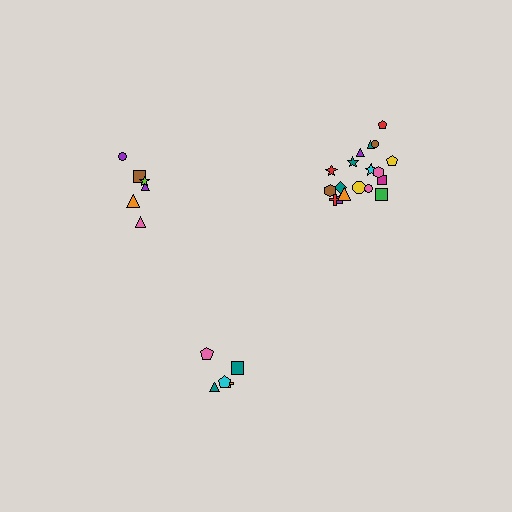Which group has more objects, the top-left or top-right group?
The top-right group.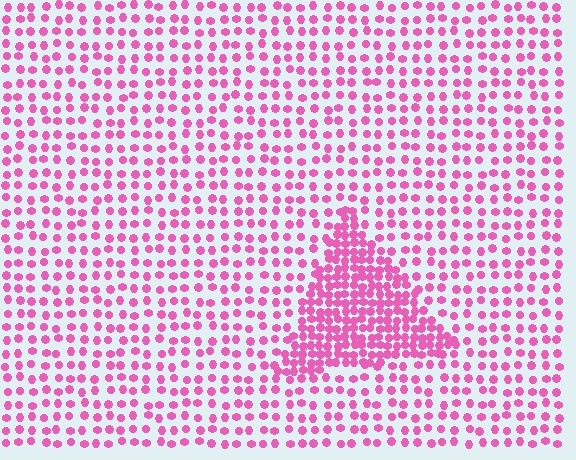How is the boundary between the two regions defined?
The boundary is defined by a change in element density (approximately 2.3x ratio). All elements are the same color, size, and shape.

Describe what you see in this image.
The image contains small pink elements arranged at two different densities. A triangle-shaped region is visible where the elements are more densely packed than the surrounding area.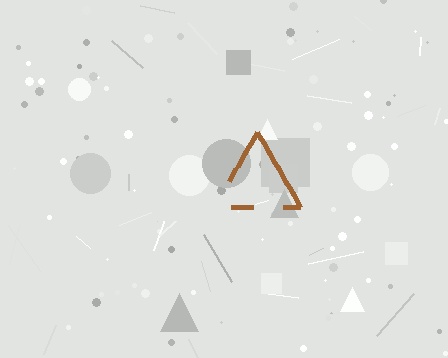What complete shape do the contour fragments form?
The contour fragments form a triangle.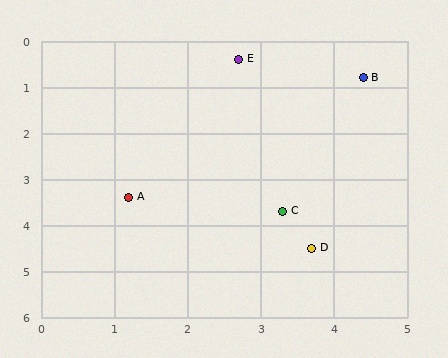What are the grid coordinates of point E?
Point E is at approximately (2.7, 0.4).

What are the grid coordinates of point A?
Point A is at approximately (1.2, 3.4).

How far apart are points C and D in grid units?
Points C and D are about 0.9 grid units apart.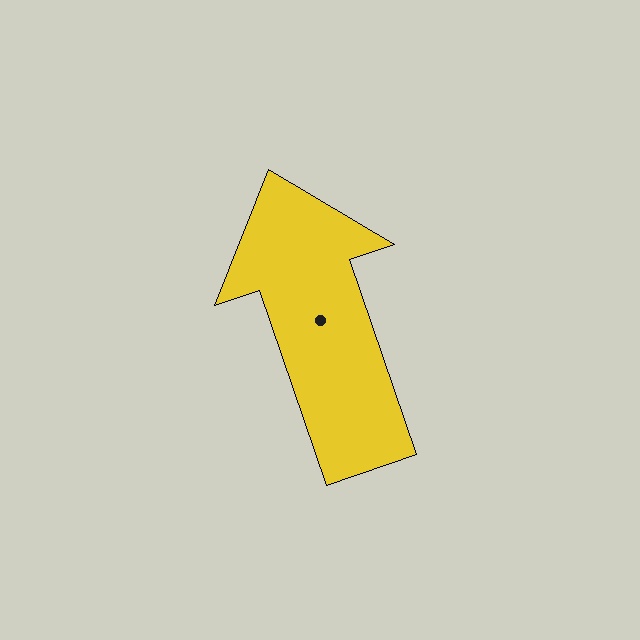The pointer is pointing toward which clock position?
Roughly 11 o'clock.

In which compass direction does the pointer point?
North.